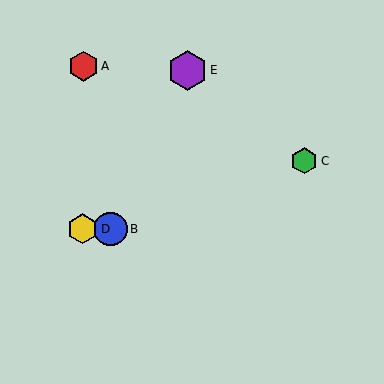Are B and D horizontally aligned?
Yes, both are at y≈229.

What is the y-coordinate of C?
Object C is at y≈161.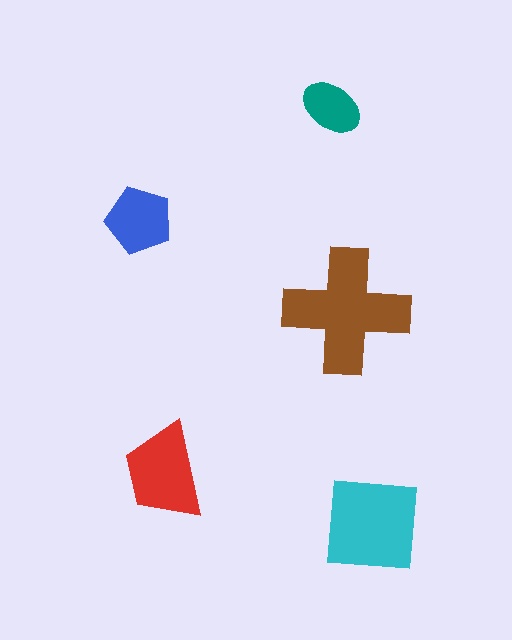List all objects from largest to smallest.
The brown cross, the cyan square, the red trapezoid, the blue pentagon, the teal ellipse.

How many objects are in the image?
There are 5 objects in the image.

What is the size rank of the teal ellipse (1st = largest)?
5th.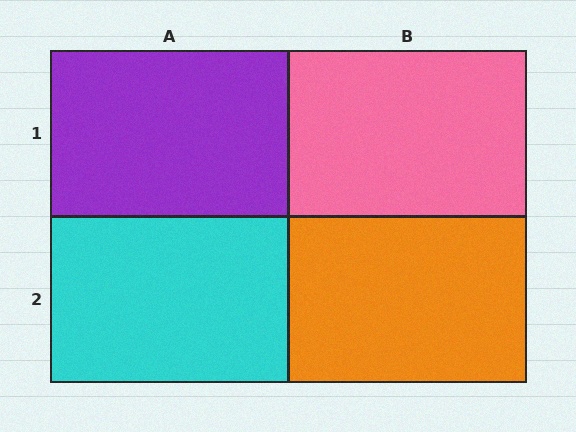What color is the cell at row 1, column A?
Purple.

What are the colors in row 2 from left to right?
Cyan, orange.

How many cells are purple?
1 cell is purple.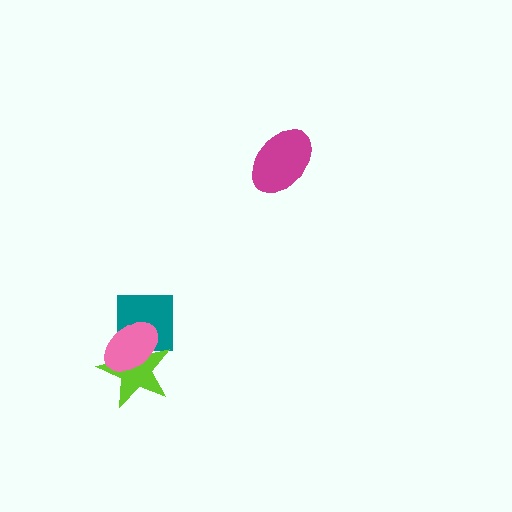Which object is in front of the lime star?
The pink ellipse is in front of the lime star.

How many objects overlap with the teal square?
2 objects overlap with the teal square.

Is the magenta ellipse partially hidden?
No, no other shape covers it.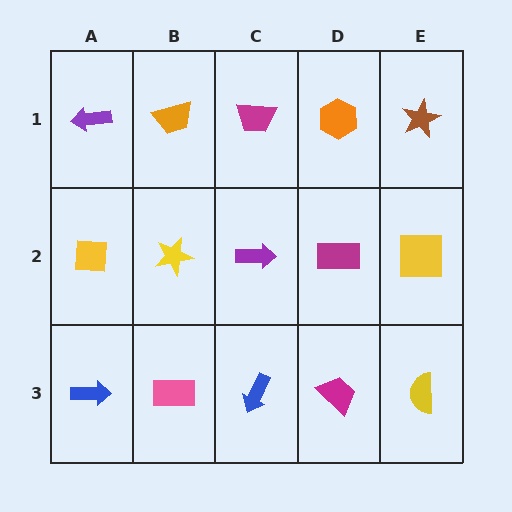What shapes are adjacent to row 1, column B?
A yellow star (row 2, column B), a purple arrow (row 1, column A), a magenta trapezoid (row 1, column C).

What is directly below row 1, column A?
A yellow square.